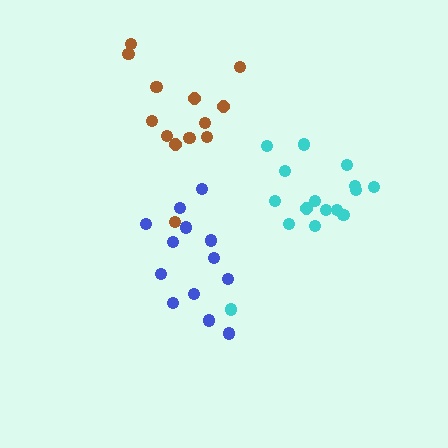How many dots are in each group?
Group 1: 13 dots, Group 2: 16 dots, Group 3: 13 dots (42 total).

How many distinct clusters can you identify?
There are 3 distinct clusters.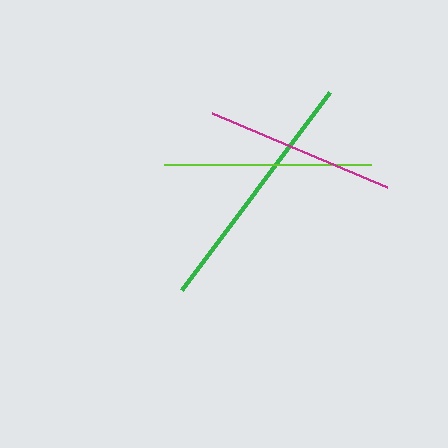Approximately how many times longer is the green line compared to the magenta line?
The green line is approximately 1.3 times the length of the magenta line.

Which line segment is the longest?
The green line is the longest at approximately 247 pixels.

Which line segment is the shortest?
The magenta line is the shortest at approximately 190 pixels.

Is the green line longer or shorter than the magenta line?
The green line is longer than the magenta line.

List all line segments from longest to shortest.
From longest to shortest: green, lime, magenta.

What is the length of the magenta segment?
The magenta segment is approximately 190 pixels long.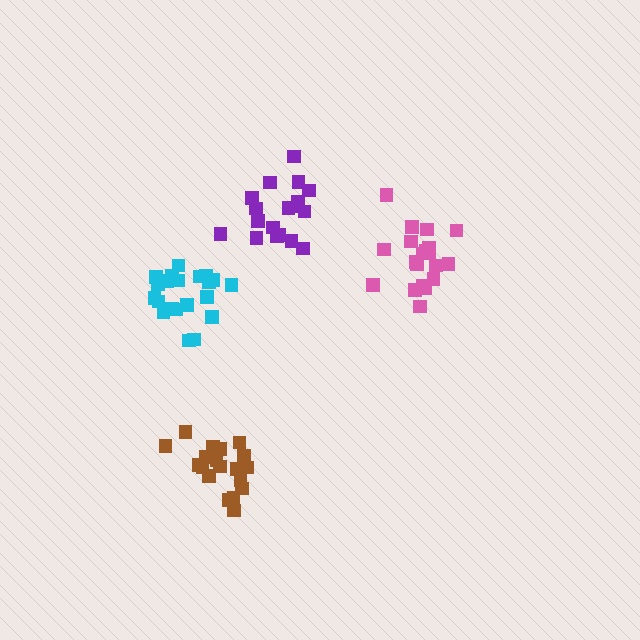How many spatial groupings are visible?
There are 4 spatial groupings.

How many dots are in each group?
Group 1: 19 dots, Group 2: 21 dots, Group 3: 18 dots, Group 4: 20 dots (78 total).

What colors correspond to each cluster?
The clusters are colored: brown, cyan, purple, pink.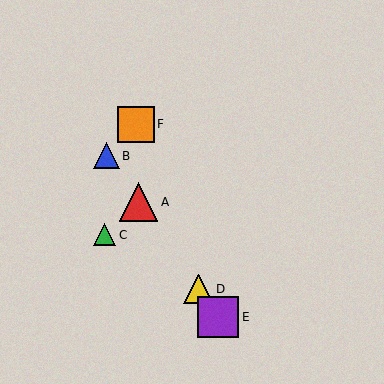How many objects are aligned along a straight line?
4 objects (A, B, D, E) are aligned along a straight line.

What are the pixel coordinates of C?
Object C is at (104, 235).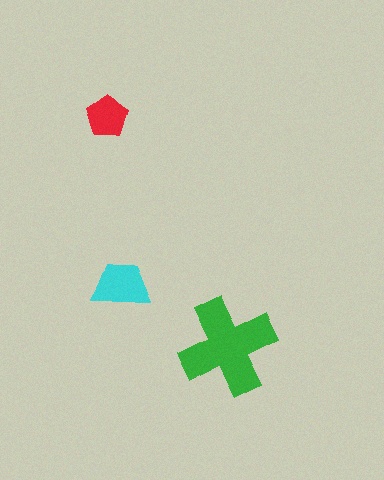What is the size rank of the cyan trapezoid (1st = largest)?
2nd.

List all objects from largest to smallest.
The green cross, the cyan trapezoid, the red pentagon.